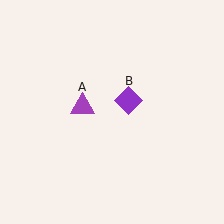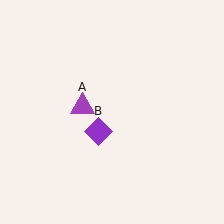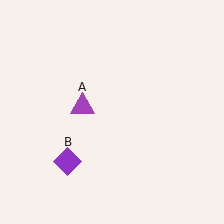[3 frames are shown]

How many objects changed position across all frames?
1 object changed position: purple diamond (object B).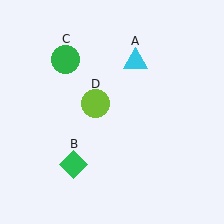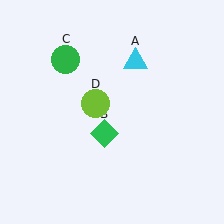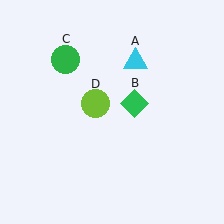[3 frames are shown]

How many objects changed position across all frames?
1 object changed position: green diamond (object B).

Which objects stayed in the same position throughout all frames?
Cyan triangle (object A) and green circle (object C) and lime circle (object D) remained stationary.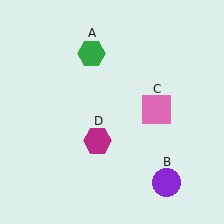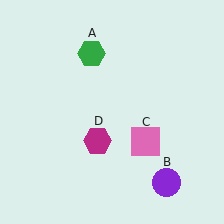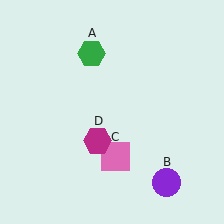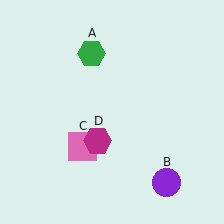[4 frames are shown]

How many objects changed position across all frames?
1 object changed position: pink square (object C).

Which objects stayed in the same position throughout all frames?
Green hexagon (object A) and purple circle (object B) and magenta hexagon (object D) remained stationary.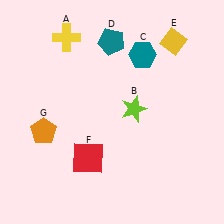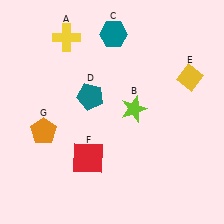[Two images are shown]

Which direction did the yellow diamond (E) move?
The yellow diamond (E) moved down.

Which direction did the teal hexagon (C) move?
The teal hexagon (C) moved left.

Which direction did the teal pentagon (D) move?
The teal pentagon (D) moved down.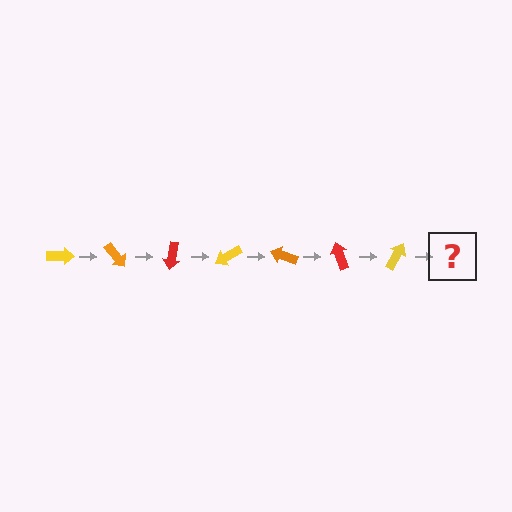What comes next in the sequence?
The next element should be an orange arrow, rotated 350 degrees from the start.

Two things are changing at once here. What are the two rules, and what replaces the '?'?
The two rules are that it rotates 50 degrees each step and the color cycles through yellow, orange, and red. The '?' should be an orange arrow, rotated 350 degrees from the start.